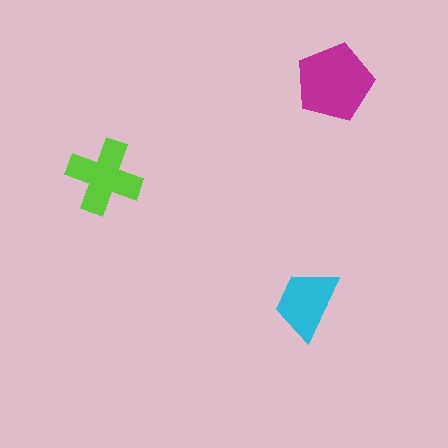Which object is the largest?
The magenta pentagon.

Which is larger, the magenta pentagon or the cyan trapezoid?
The magenta pentagon.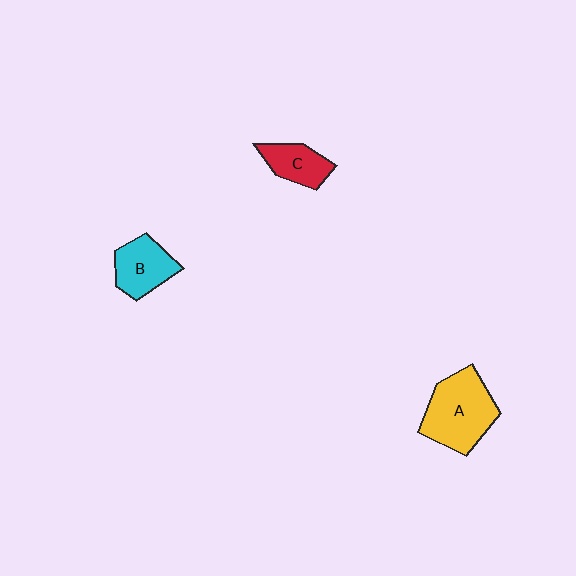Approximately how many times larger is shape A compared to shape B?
Approximately 1.6 times.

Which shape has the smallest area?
Shape C (red).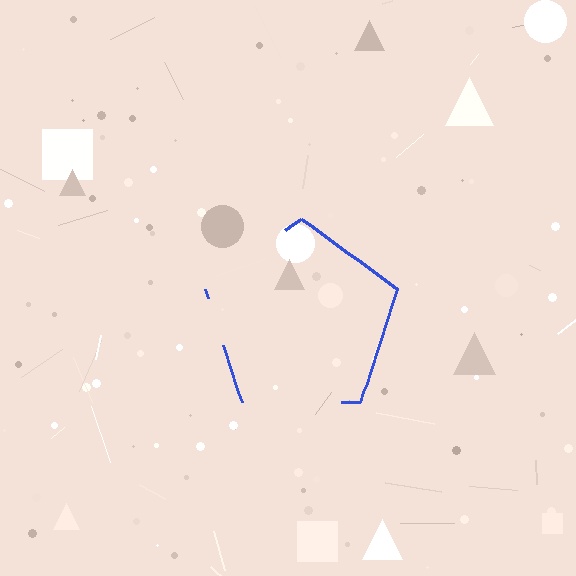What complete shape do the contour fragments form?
The contour fragments form a pentagon.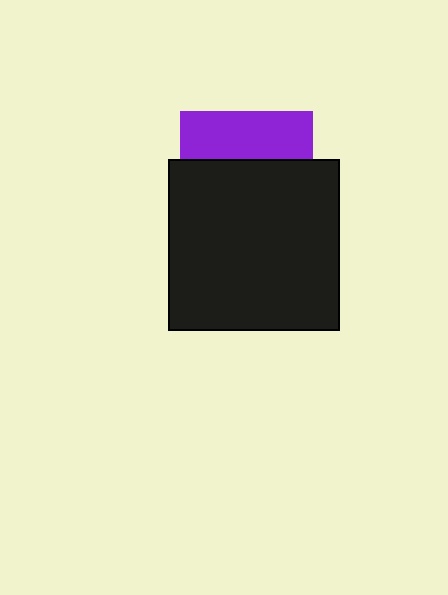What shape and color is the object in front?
The object in front is a black square.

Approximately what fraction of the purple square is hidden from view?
Roughly 64% of the purple square is hidden behind the black square.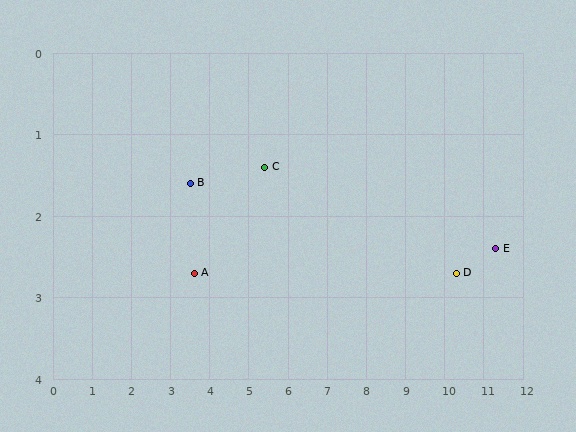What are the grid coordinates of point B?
Point B is at approximately (3.5, 1.6).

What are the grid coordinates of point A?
Point A is at approximately (3.6, 2.7).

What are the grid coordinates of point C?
Point C is at approximately (5.4, 1.4).